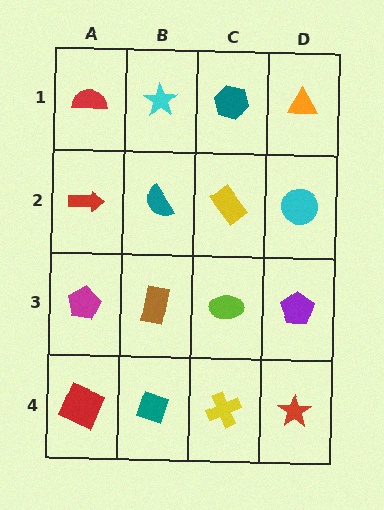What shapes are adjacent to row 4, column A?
A magenta pentagon (row 3, column A), a teal diamond (row 4, column B).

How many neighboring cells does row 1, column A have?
2.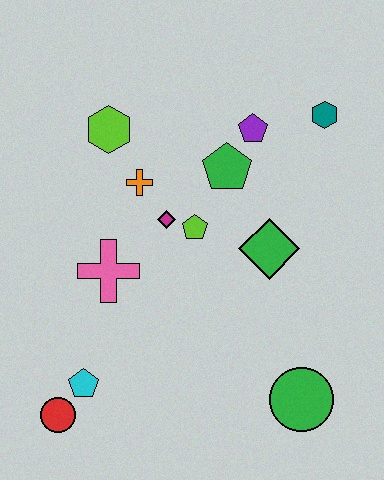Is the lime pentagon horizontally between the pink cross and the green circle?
Yes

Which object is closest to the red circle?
The cyan pentagon is closest to the red circle.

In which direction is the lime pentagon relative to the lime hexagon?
The lime pentagon is below the lime hexagon.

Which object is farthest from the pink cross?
The teal hexagon is farthest from the pink cross.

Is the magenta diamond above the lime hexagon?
No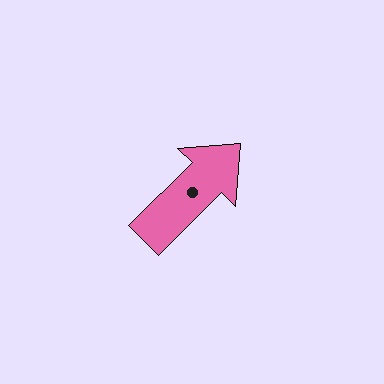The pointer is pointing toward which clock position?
Roughly 2 o'clock.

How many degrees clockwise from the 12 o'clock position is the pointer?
Approximately 45 degrees.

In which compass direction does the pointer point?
Northeast.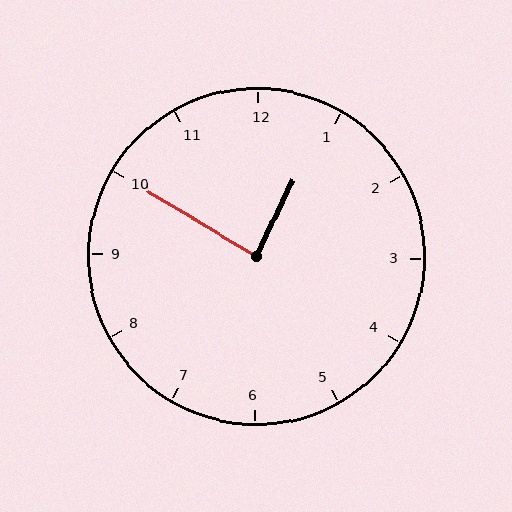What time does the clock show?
12:50.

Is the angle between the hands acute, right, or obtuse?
It is right.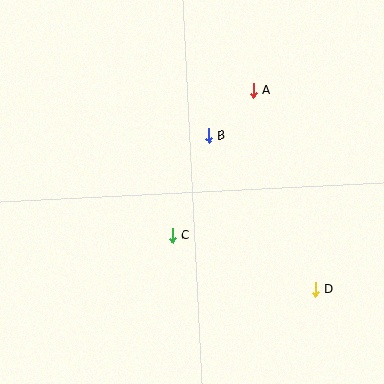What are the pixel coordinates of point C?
Point C is at (172, 236).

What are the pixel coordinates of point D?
Point D is at (315, 290).